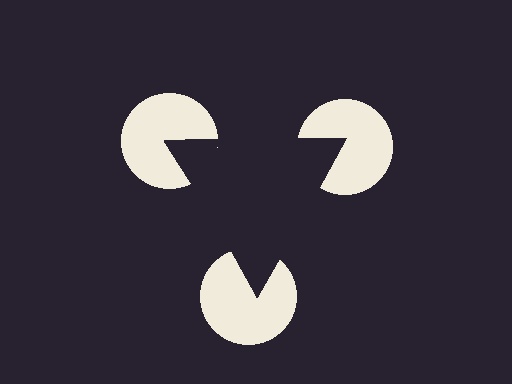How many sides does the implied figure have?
3 sides.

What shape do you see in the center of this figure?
An illusory triangle — its edges are inferred from the aligned wedge cuts in the pac-man discs, not physically drawn.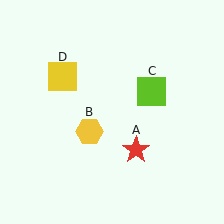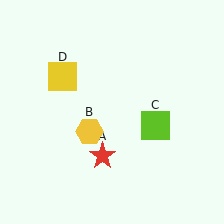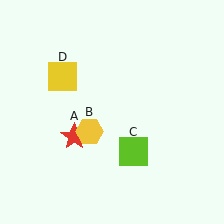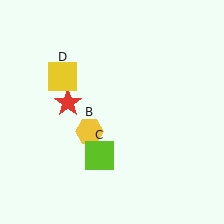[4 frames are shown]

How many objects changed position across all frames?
2 objects changed position: red star (object A), lime square (object C).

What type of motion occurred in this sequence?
The red star (object A), lime square (object C) rotated clockwise around the center of the scene.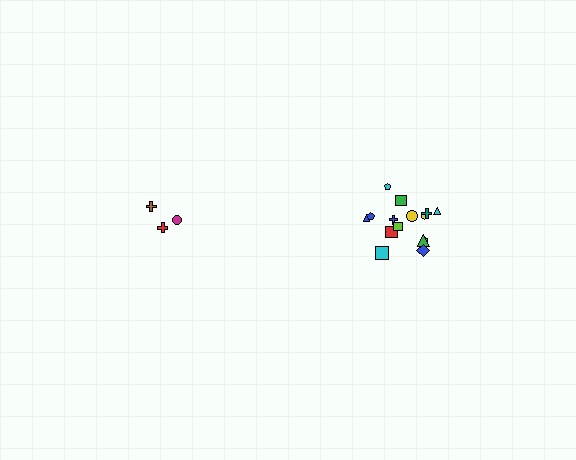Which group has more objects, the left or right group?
The right group.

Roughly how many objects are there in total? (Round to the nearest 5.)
Roughly 20 objects in total.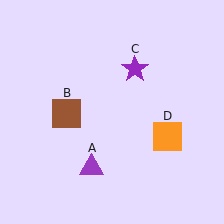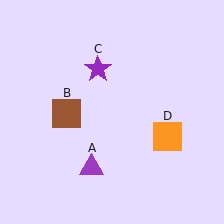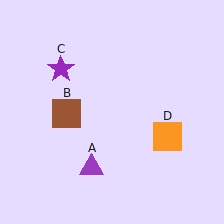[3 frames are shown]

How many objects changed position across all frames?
1 object changed position: purple star (object C).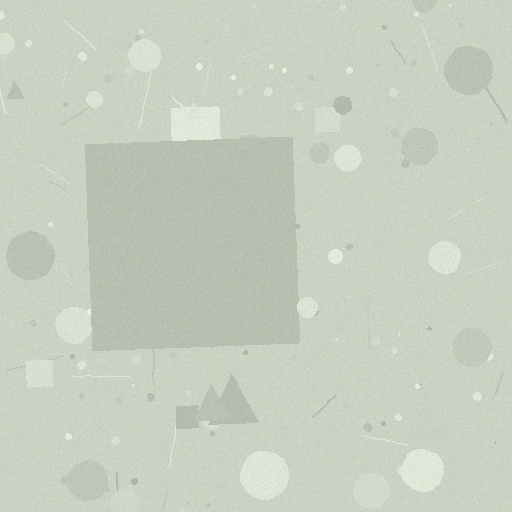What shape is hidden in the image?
A square is hidden in the image.